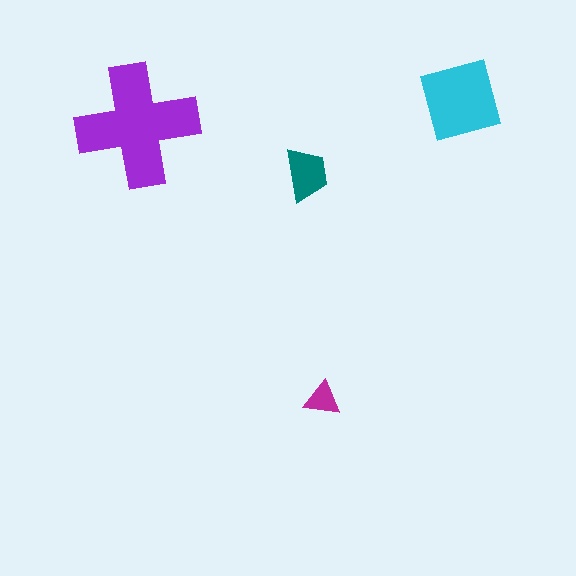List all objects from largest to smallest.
The purple cross, the cyan diamond, the teal trapezoid, the magenta triangle.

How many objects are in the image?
There are 4 objects in the image.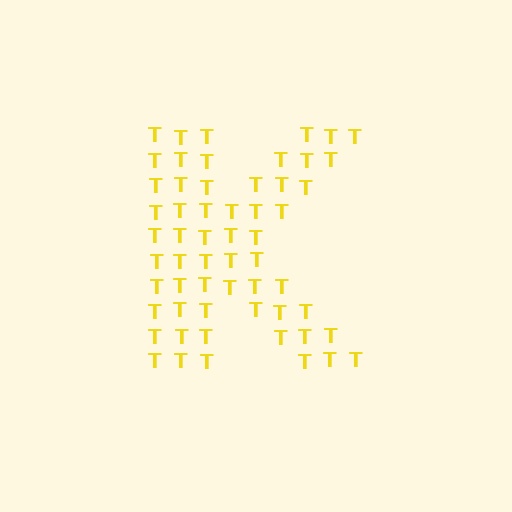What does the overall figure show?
The overall figure shows the letter K.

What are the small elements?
The small elements are letter T's.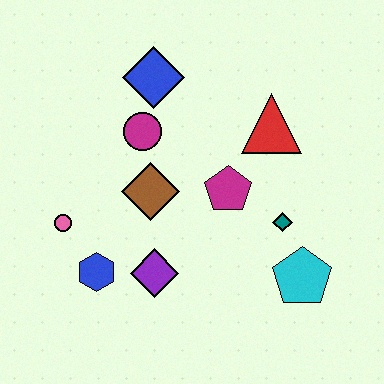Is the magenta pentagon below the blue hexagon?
No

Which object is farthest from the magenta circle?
The cyan pentagon is farthest from the magenta circle.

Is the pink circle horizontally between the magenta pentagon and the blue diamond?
No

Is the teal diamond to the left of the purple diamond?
No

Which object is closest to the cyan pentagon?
The teal diamond is closest to the cyan pentagon.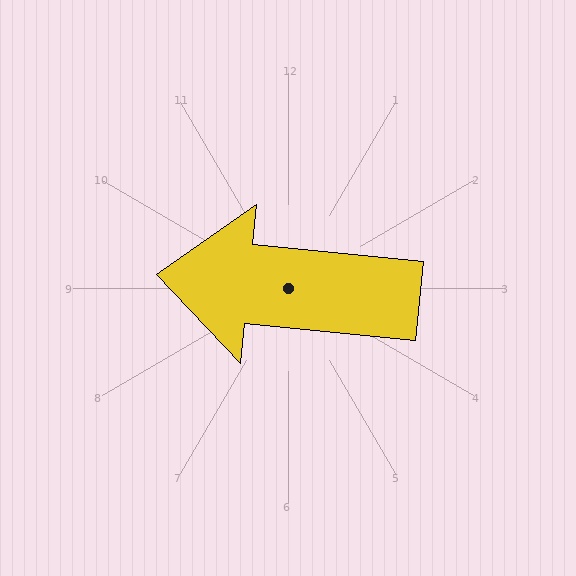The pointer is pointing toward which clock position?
Roughly 9 o'clock.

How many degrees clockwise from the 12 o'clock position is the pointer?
Approximately 276 degrees.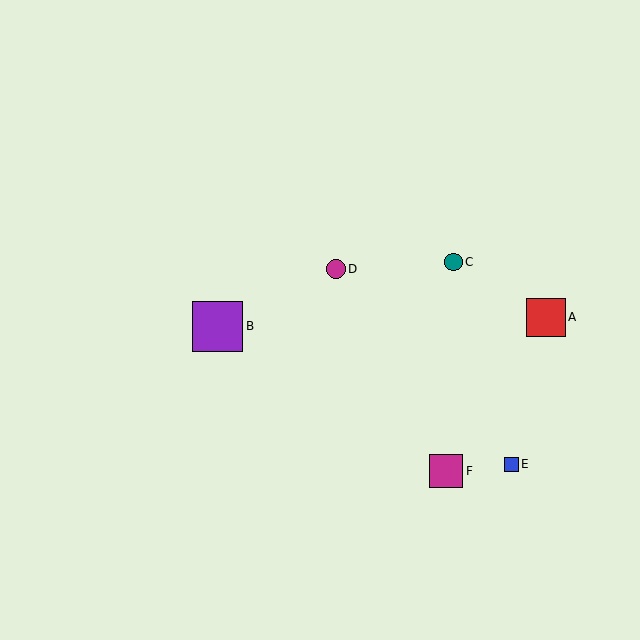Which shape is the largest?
The purple square (labeled B) is the largest.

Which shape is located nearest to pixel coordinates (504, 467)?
The blue square (labeled E) at (511, 464) is nearest to that location.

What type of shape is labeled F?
Shape F is a magenta square.